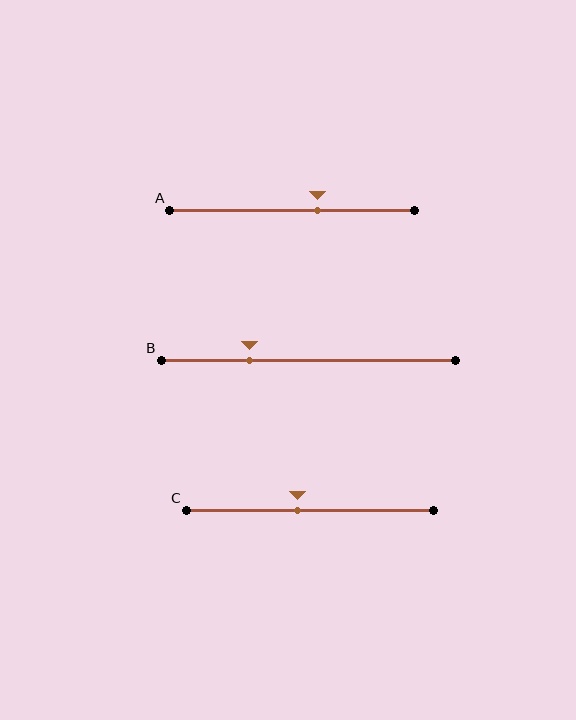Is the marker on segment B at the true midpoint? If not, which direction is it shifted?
No, the marker on segment B is shifted to the left by about 20% of the segment length.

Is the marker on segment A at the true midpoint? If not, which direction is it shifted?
No, the marker on segment A is shifted to the right by about 10% of the segment length.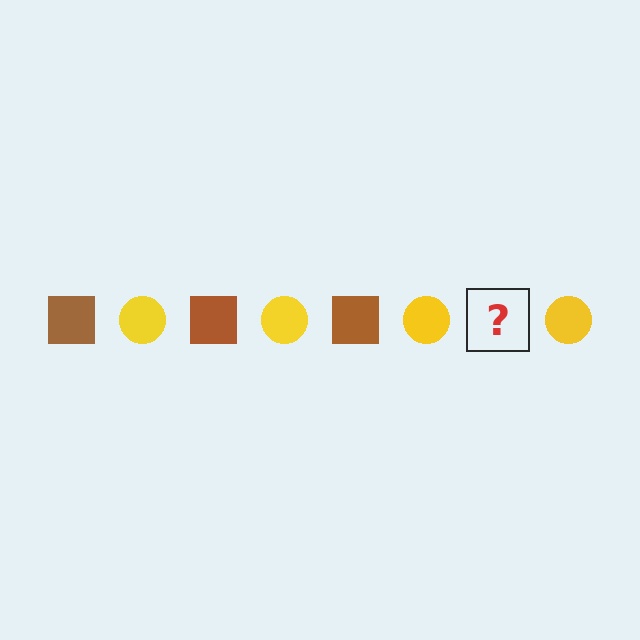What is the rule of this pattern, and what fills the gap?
The rule is that the pattern alternates between brown square and yellow circle. The gap should be filled with a brown square.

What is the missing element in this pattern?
The missing element is a brown square.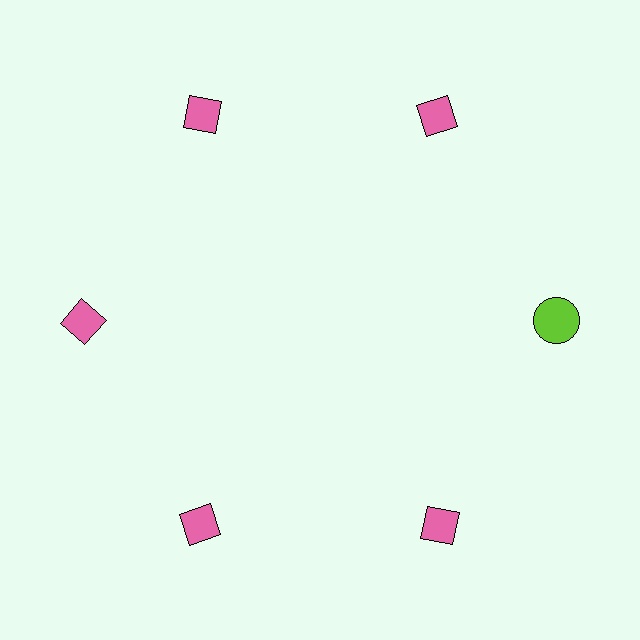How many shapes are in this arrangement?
There are 6 shapes arranged in a ring pattern.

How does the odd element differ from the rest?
It differs in both color (lime instead of pink) and shape (circle instead of diamond).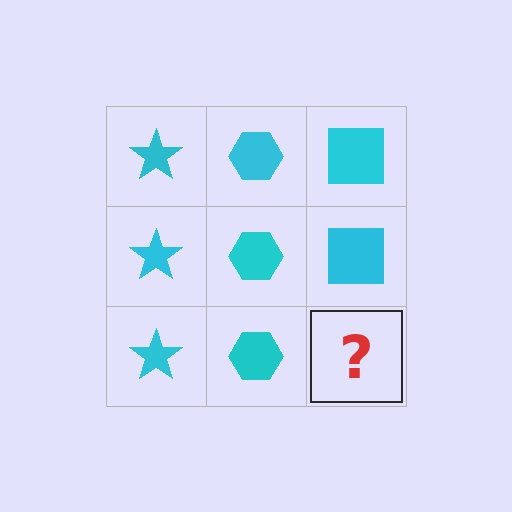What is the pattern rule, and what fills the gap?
The rule is that each column has a consistent shape. The gap should be filled with a cyan square.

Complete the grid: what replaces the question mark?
The question mark should be replaced with a cyan square.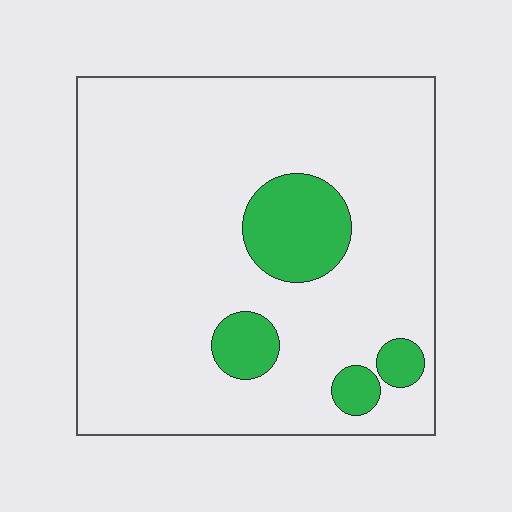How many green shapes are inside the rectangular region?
4.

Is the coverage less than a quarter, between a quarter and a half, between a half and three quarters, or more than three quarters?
Less than a quarter.